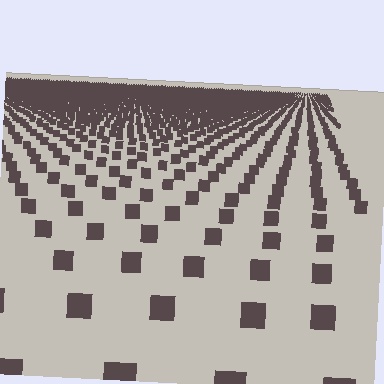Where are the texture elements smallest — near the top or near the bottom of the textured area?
Near the top.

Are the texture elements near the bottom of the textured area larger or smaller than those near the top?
Larger. Near the bottom, elements are closer to the viewer and appear at a bigger on-screen size.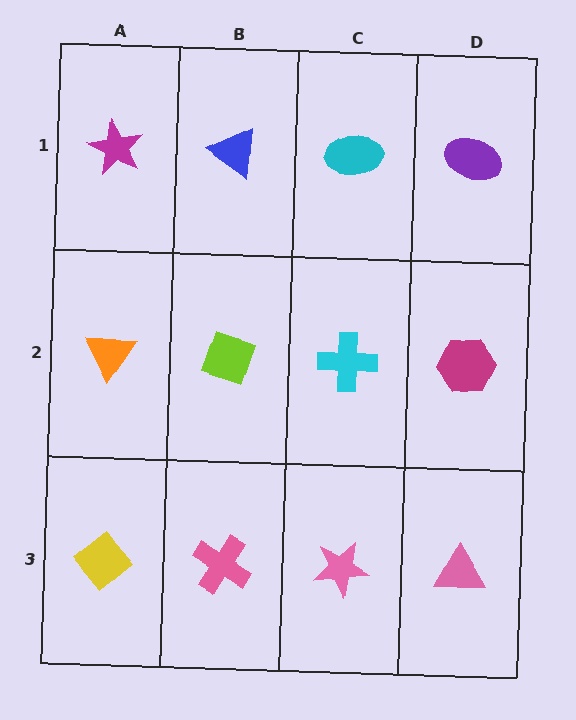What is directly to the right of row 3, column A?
A pink cross.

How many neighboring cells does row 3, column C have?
3.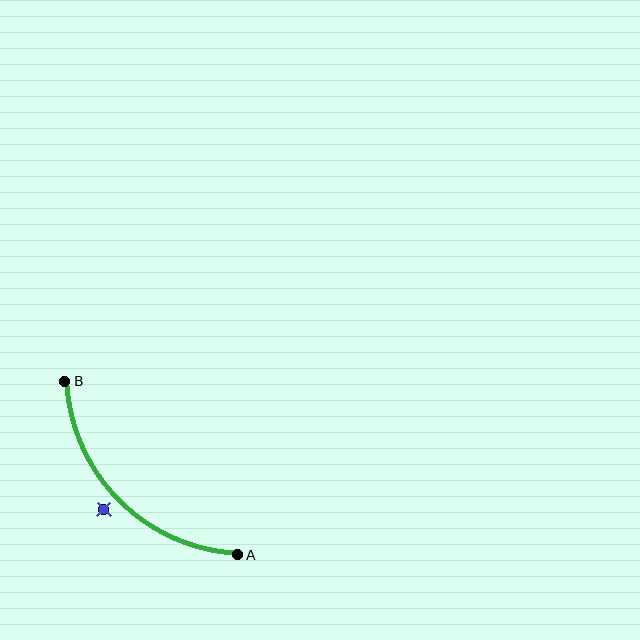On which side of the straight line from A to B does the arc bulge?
The arc bulges below and to the left of the straight line connecting A and B.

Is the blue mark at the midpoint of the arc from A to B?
No — the blue mark does not lie on the arc at all. It sits slightly outside the curve.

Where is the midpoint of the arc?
The arc midpoint is the point on the curve farthest from the straight line joining A and B. It sits below and to the left of that line.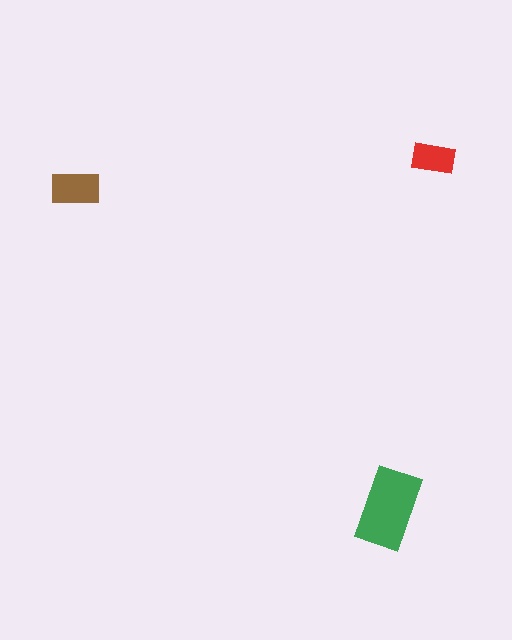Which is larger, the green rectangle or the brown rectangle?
The green one.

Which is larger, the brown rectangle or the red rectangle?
The brown one.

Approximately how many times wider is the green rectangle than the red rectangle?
About 2 times wider.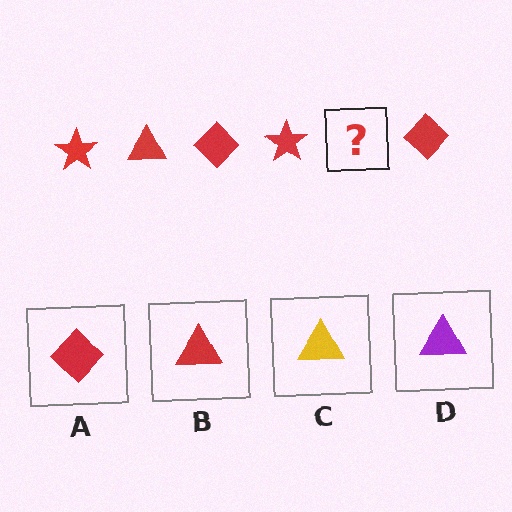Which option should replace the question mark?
Option B.